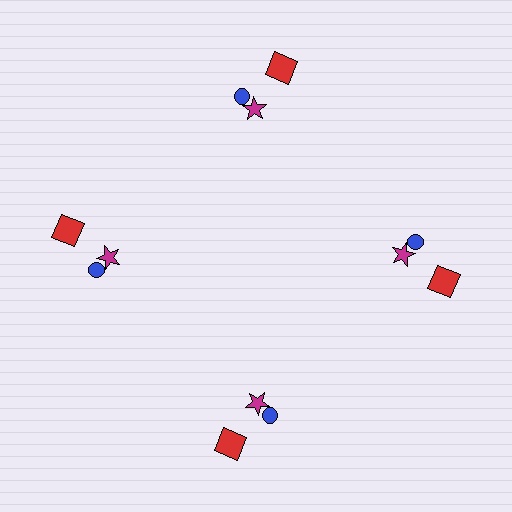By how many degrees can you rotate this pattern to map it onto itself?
The pattern maps onto itself every 90 degrees of rotation.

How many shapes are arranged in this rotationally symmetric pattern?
There are 12 shapes, arranged in 4 groups of 3.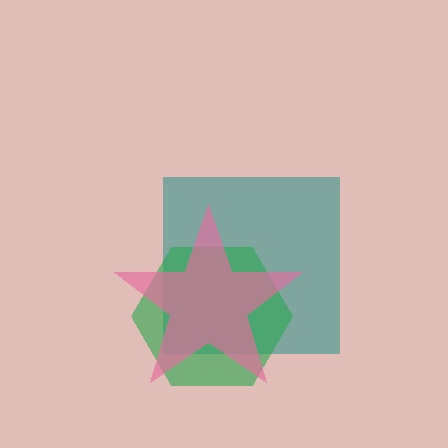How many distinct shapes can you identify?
There are 3 distinct shapes: a teal square, a green hexagon, a pink star.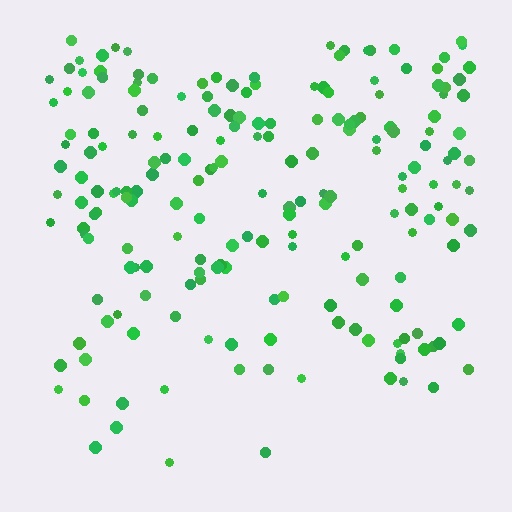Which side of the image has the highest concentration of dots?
The top.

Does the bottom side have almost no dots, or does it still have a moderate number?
Still a moderate number, just noticeably fewer than the top.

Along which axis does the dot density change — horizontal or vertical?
Vertical.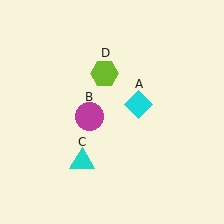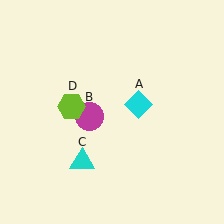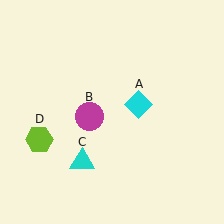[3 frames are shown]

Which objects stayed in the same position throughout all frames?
Cyan diamond (object A) and magenta circle (object B) and cyan triangle (object C) remained stationary.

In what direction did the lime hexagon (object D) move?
The lime hexagon (object D) moved down and to the left.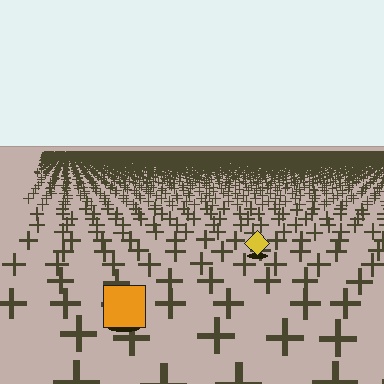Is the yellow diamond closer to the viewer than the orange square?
No. The orange square is closer — you can tell from the texture gradient: the ground texture is coarser near it.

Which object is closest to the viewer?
The orange square is closest. The texture marks near it are larger and more spread out.